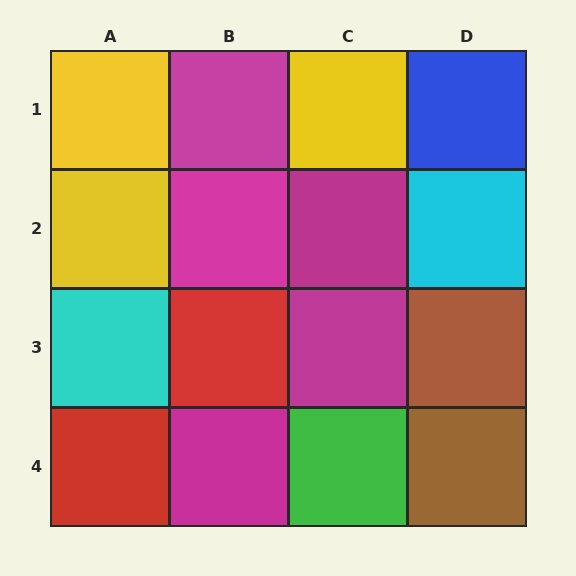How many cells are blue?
1 cell is blue.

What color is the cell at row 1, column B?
Magenta.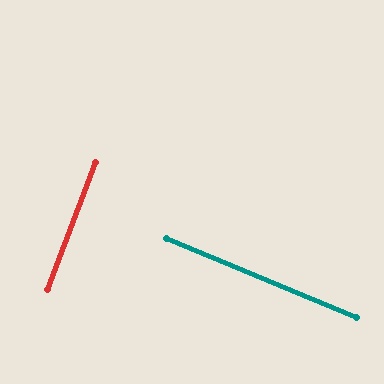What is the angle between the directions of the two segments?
Approximately 88 degrees.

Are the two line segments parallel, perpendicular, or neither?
Perpendicular — they meet at approximately 88°.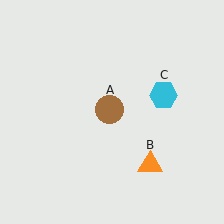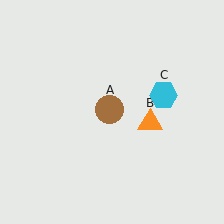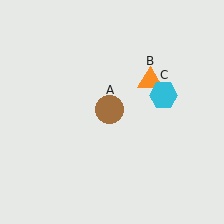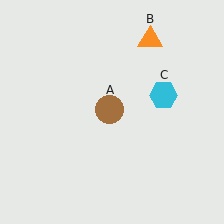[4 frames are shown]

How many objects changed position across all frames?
1 object changed position: orange triangle (object B).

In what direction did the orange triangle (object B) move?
The orange triangle (object B) moved up.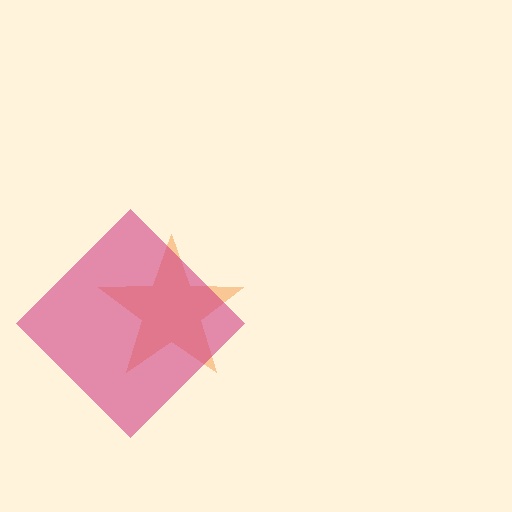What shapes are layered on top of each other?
The layered shapes are: an orange star, a magenta diamond.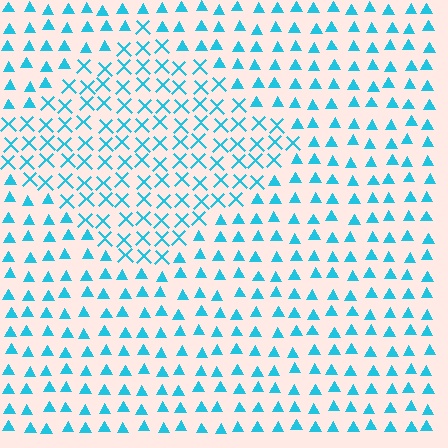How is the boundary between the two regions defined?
The boundary is defined by a change in element shape: X marks inside vs. triangles outside. All elements share the same color and spacing.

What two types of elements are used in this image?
The image uses X marks inside the diamond region and triangles outside it.